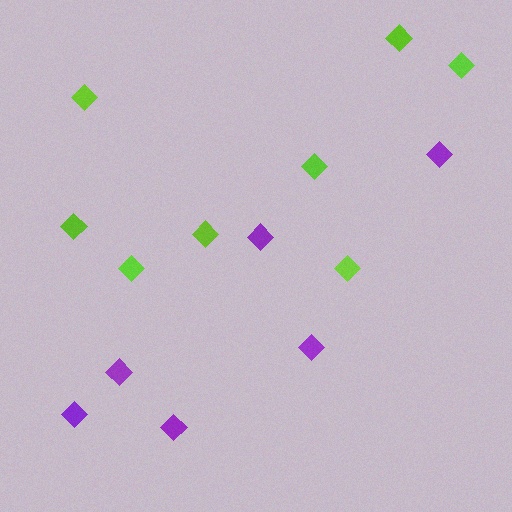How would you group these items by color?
There are 2 groups: one group of lime diamonds (8) and one group of purple diamonds (6).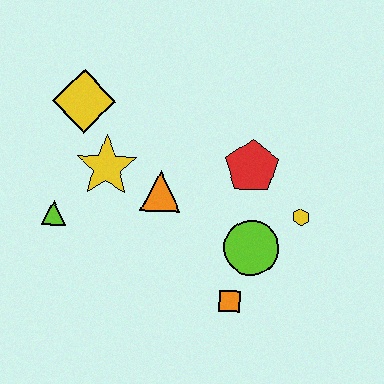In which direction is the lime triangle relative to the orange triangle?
The lime triangle is to the left of the orange triangle.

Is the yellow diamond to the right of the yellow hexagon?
No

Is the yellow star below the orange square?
No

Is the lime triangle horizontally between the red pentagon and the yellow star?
No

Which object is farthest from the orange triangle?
The yellow hexagon is farthest from the orange triangle.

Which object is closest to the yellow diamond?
The yellow star is closest to the yellow diamond.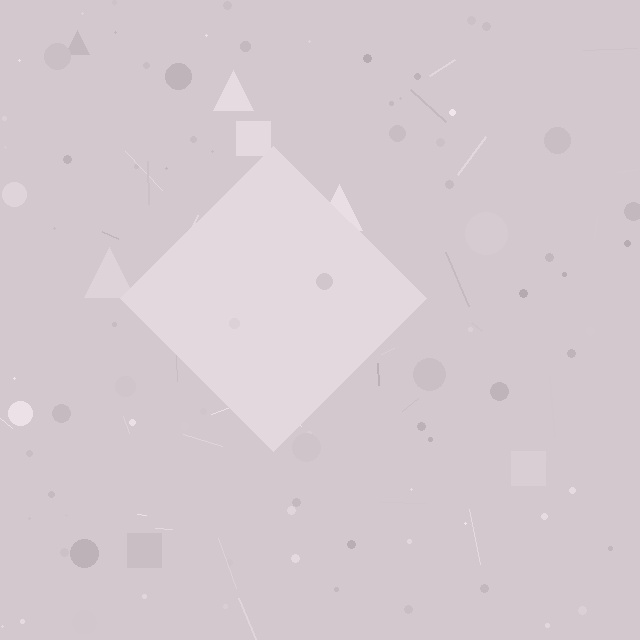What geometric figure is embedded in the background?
A diamond is embedded in the background.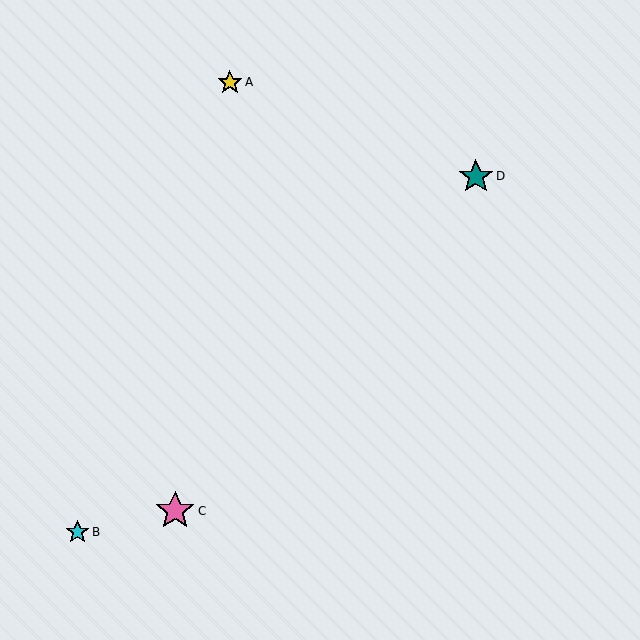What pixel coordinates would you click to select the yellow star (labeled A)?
Click at (230, 82) to select the yellow star A.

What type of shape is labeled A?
Shape A is a yellow star.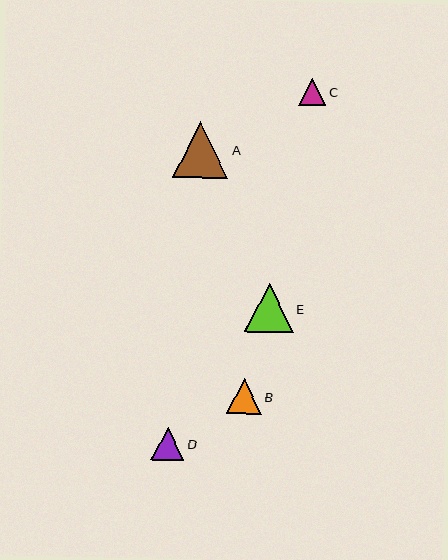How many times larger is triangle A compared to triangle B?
Triangle A is approximately 1.6 times the size of triangle B.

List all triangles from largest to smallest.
From largest to smallest: A, E, B, D, C.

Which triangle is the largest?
Triangle A is the largest with a size of approximately 56 pixels.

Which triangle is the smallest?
Triangle C is the smallest with a size of approximately 27 pixels.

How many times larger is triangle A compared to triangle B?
Triangle A is approximately 1.6 times the size of triangle B.